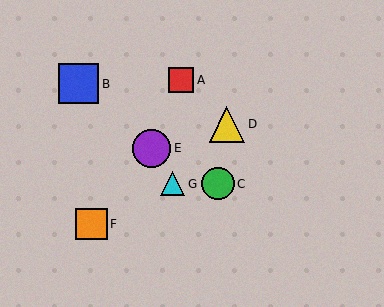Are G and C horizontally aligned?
Yes, both are at y≈184.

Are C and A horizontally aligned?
No, C is at y≈184 and A is at y≈80.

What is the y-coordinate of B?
Object B is at y≈84.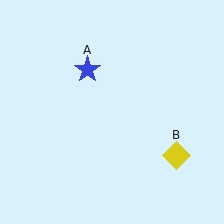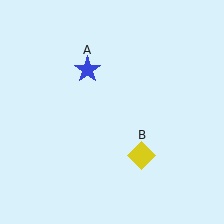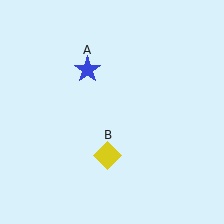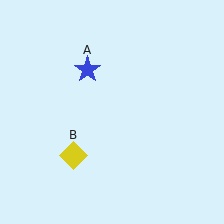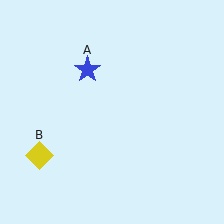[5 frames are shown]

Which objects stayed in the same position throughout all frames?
Blue star (object A) remained stationary.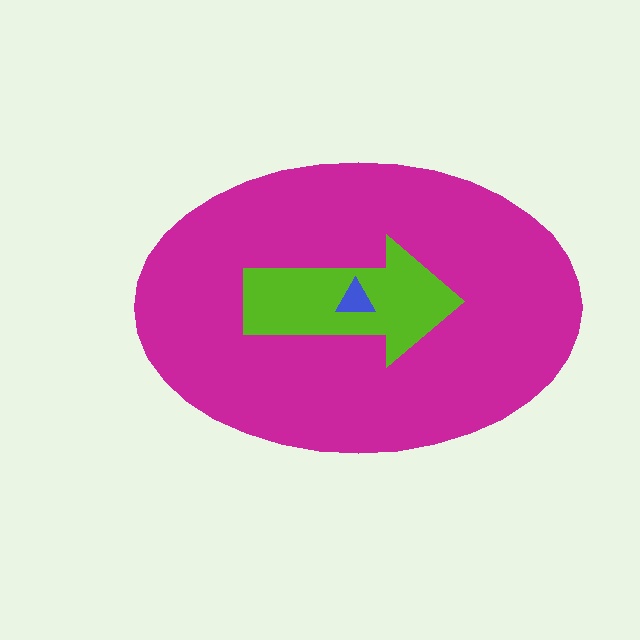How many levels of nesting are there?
3.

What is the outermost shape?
The magenta ellipse.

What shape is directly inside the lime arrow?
The blue triangle.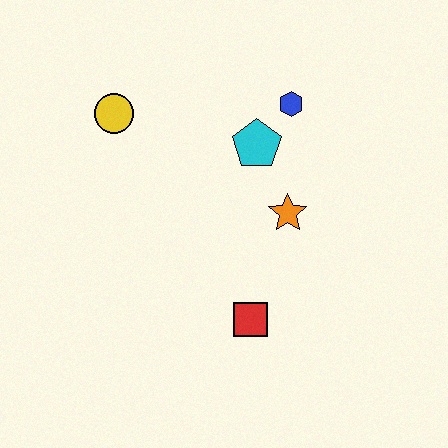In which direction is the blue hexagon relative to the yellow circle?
The blue hexagon is to the right of the yellow circle.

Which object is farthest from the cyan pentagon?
The red square is farthest from the cyan pentagon.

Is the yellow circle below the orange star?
No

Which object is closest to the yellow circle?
The cyan pentagon is closest to the yellow circle.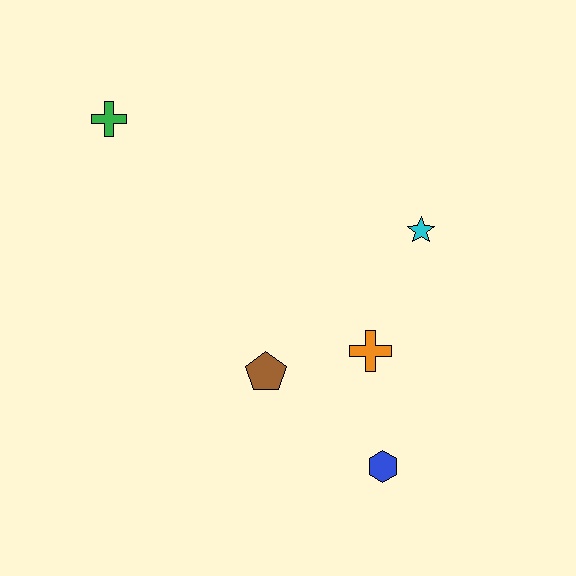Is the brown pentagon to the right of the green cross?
Yes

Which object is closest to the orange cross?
The brown pentagon is closest to the orange cross.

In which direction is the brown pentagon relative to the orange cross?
The brown pentagon is to the left of the orange cross.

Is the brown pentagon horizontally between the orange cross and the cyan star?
No